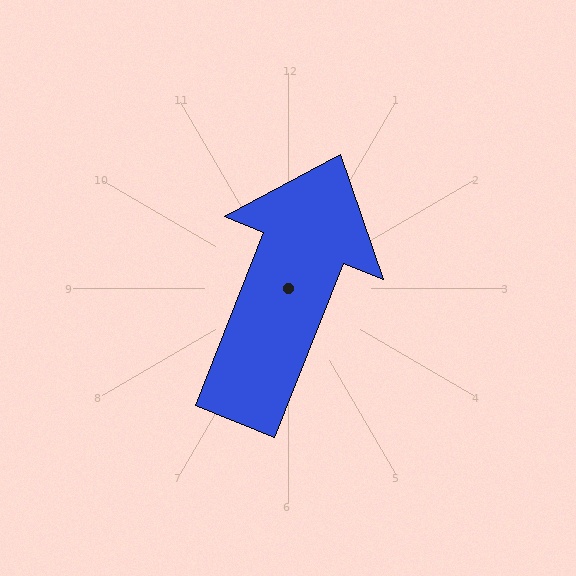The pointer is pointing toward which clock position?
Roughly 1 o'clock.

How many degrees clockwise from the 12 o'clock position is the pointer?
Approximately 22 degrees.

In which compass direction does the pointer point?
North.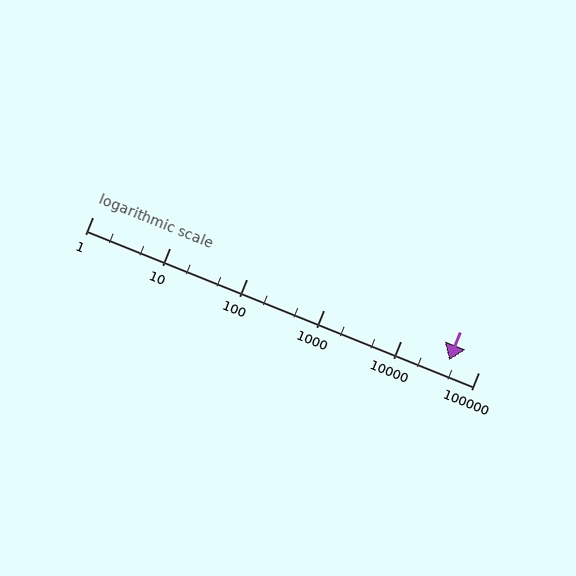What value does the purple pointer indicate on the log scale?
The pointer indicates approximately 42000.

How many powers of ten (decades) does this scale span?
The scale spans 5 decades, from 1 to 100000.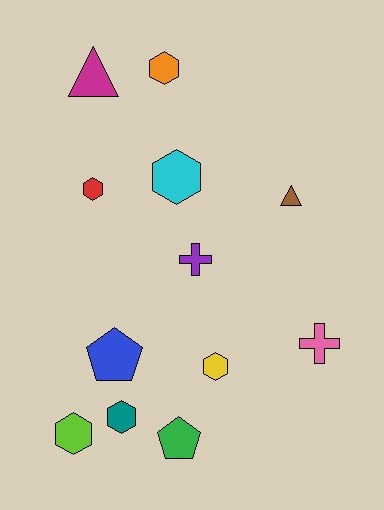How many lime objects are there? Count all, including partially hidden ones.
There is 1 lime object.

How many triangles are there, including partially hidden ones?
There are 2 triangles.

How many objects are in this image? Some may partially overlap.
There are 12 objects.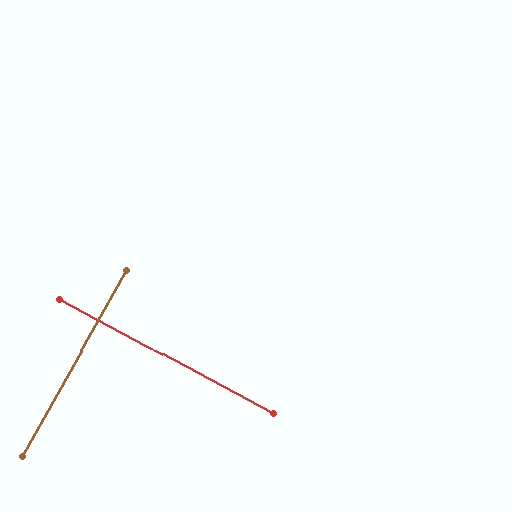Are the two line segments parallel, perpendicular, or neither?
Perpendicular — they meet at approximately 89°.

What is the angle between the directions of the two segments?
Approximately 89 degrees.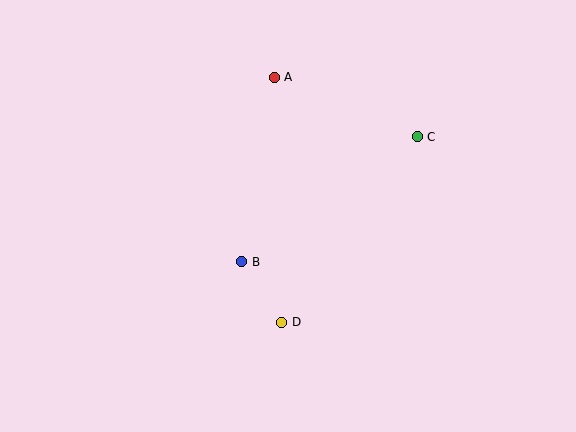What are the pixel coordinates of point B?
Point B is at (242, 262).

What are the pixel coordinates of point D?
Point D is at (282, 322).